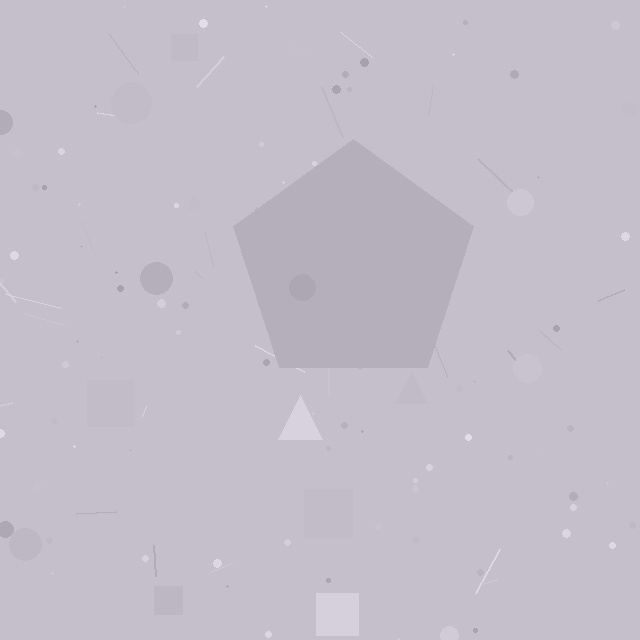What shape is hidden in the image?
A pentagon is hidden in the image.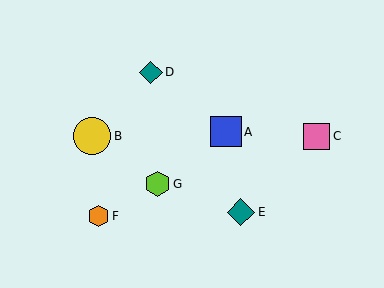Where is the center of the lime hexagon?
The center of the lime hexagon is at (158, 184).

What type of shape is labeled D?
Shape D is a teal diamond.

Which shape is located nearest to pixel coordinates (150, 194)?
The lime hexagon (labeled G) at (158, 184) is nearest to that location.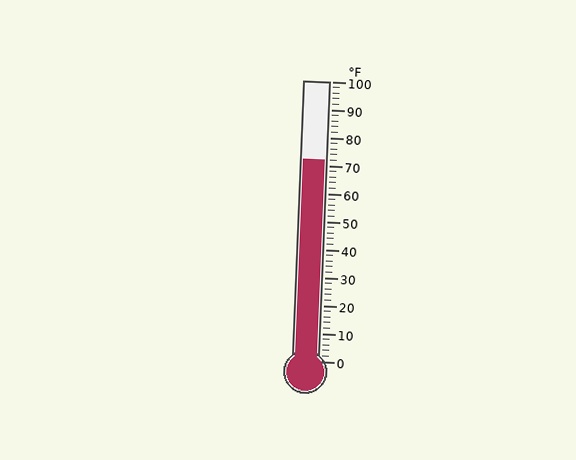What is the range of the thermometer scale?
The thermometer scale ranges from 0°F to 100°F.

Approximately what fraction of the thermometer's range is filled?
The thermometer is filled to approximately 70% of its range.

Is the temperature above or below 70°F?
The temperature is above 70°F.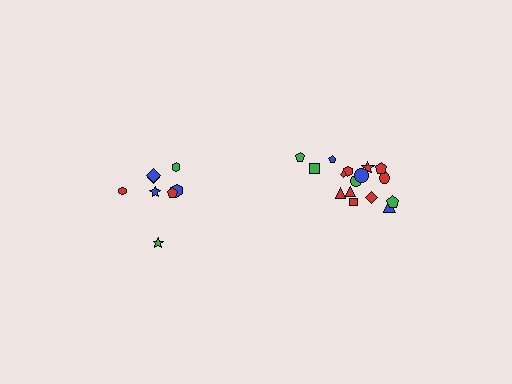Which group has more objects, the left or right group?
The right group.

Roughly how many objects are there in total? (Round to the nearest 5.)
Roughly 25 objects in total.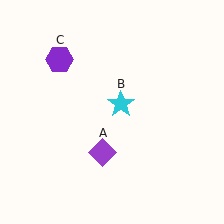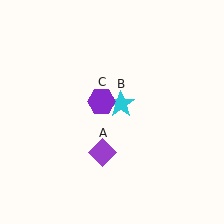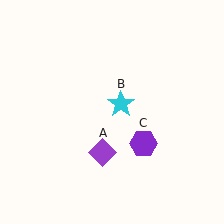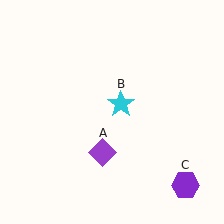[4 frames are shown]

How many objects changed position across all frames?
1 object changed position: purple hexagon (object C).